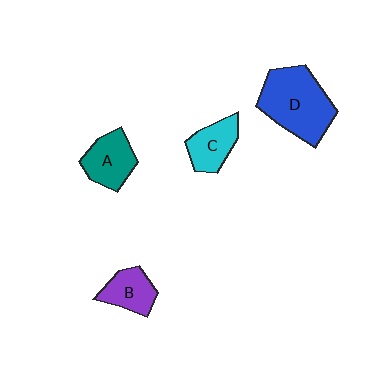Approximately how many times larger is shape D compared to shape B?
Approximately 2.2 times.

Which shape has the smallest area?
Shape B (purple).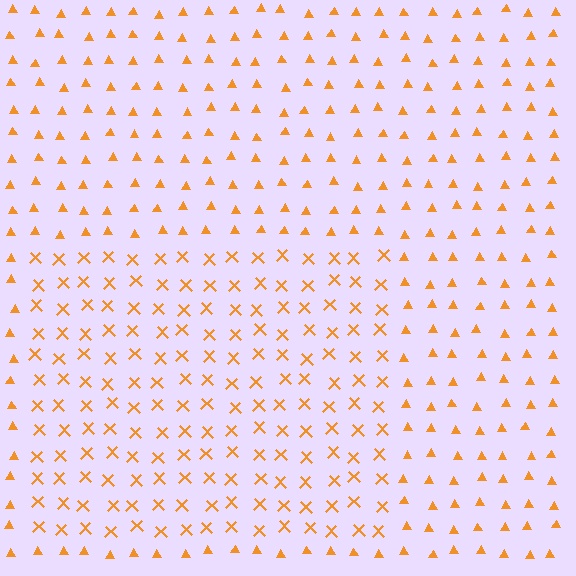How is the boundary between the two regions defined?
The boundary is defined by a change in element shape: X marks inside vs. triangles outside. All elements share the same color and spacing.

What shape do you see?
I see a rectangle.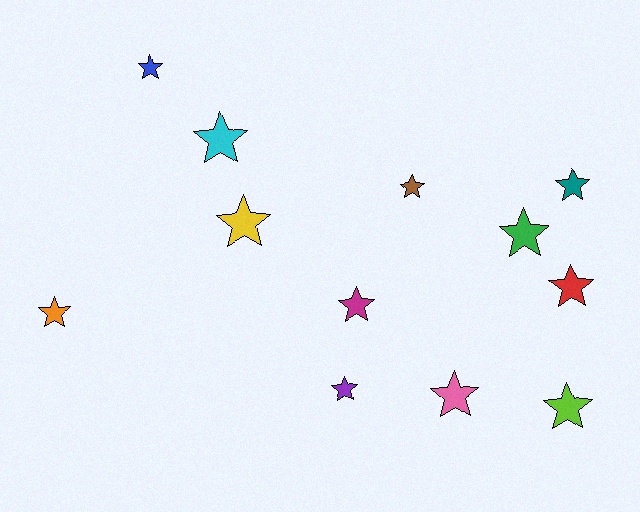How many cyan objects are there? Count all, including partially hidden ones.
There is 1 cyan object.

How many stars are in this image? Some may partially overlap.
There are 12 stars.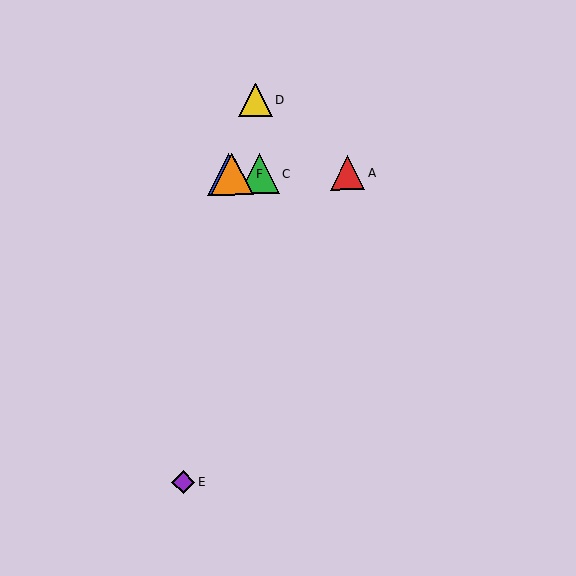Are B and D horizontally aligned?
No, B is at y≈174 and D is at y≈100.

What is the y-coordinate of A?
Object A is at y≈173.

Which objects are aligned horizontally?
Objects A, B, C, F are aligned horizontally.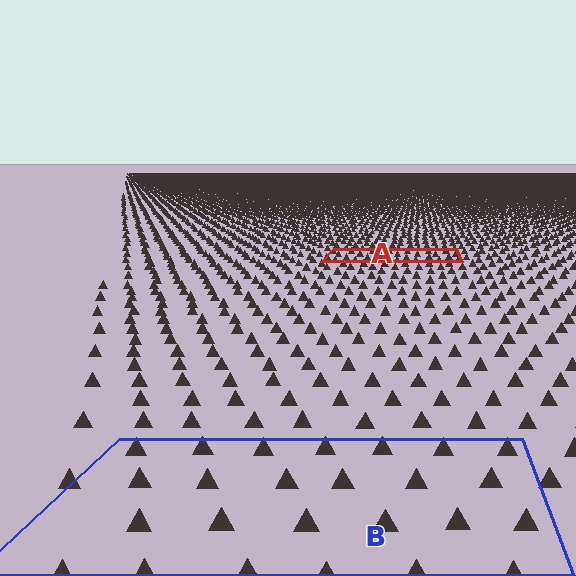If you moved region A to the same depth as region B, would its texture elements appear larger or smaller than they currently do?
They would appear larger. At a closer depth, the same texture elements are projected at a bigger on-screen size.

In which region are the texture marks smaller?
The texture marks are smaller in region A, because it is farther away.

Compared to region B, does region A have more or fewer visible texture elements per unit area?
Region A has more texture elements per unit area — they are packed more densely because it is farther away.